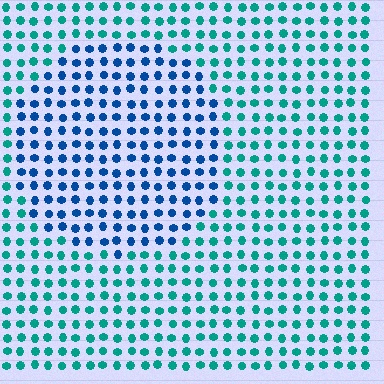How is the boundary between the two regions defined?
The boundary is defined purely by a slight shift in hue (about 41 degrees). Spacing, size, and orientation are identical on both sides.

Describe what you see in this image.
The image is filled with small teal elements in a uniform arrangement. A circle-shaped region is visible where the elements are tinted to a slightly different hue, forming a subtle color boundary.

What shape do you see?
I see a circle.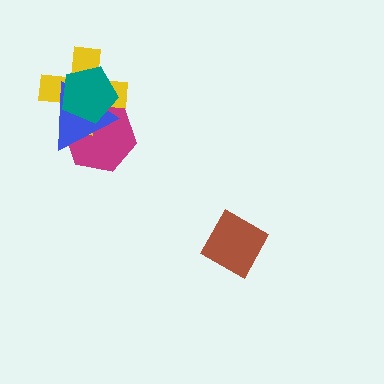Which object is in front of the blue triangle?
The teal pentagon is in front of the blue triangle.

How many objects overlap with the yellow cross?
3 objects overlap with the yellow cross.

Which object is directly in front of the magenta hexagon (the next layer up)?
The yellow cross is directly in front of the magenta hexagon.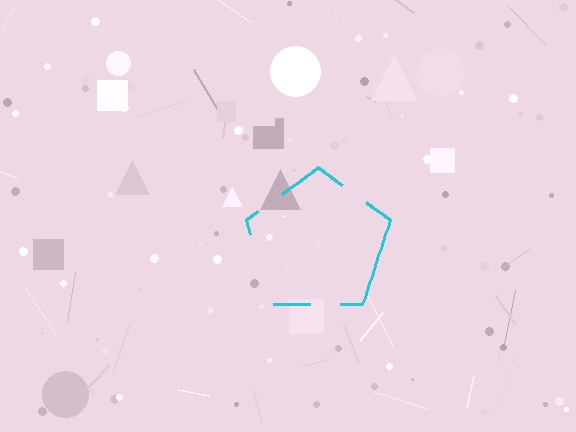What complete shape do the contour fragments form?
The contour fragments form a pentagon.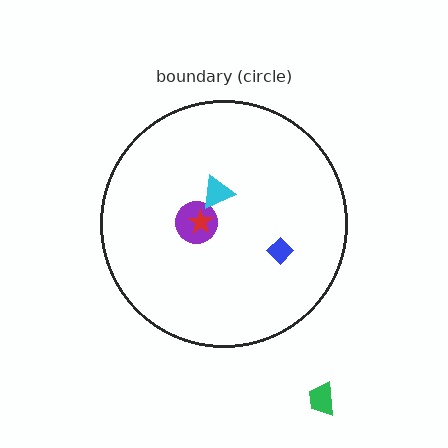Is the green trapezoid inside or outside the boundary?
Outside.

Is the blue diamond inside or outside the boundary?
Inside.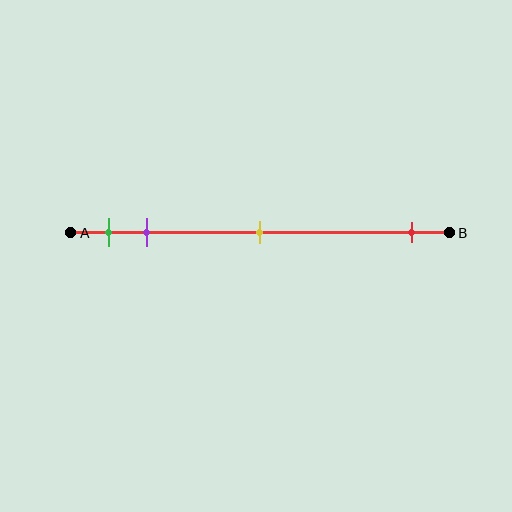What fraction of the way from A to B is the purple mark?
The purple mark is approximately 20% (0.2) of the way from A to B.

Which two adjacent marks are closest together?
The green and purple marks are the closest adjacent pair.